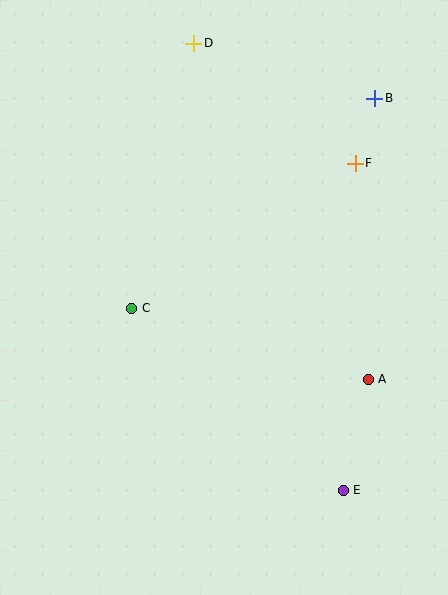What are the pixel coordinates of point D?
Point D is at (194, 43).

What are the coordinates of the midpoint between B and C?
The midpoint between B and C is at (253, 203).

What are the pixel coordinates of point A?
Point A is at (368, 379).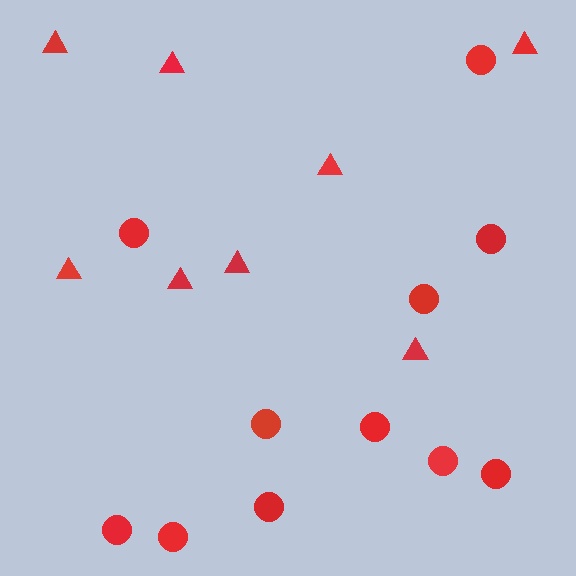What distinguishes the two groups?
There are 2 groups: one group of triangles (8) and one group of circles (11).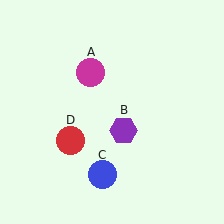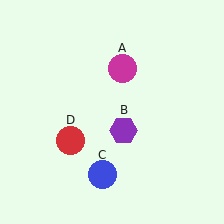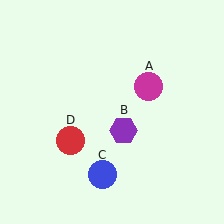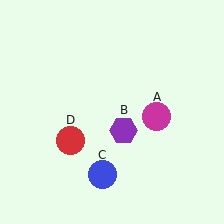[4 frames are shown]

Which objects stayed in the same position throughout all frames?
Purple hexagon (object B) and blue circle (object C) and red circle (object D) remained stationary.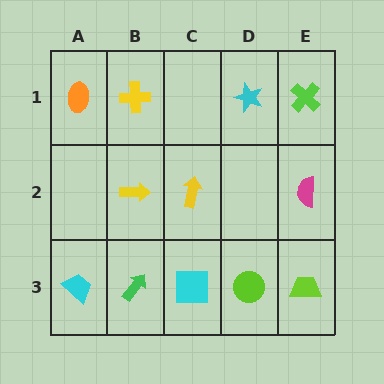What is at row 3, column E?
A lime trapezoid.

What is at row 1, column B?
A yellow cross.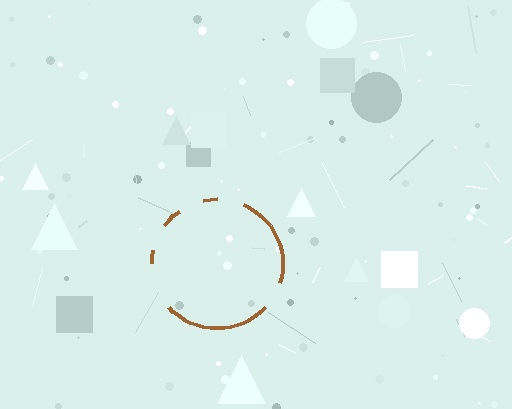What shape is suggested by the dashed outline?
The dashed outline suggests a circle.